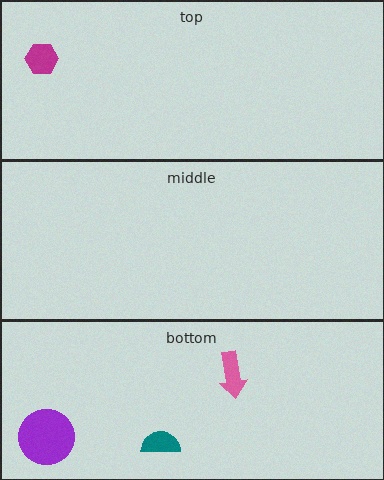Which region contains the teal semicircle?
The bottom region.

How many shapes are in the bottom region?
3.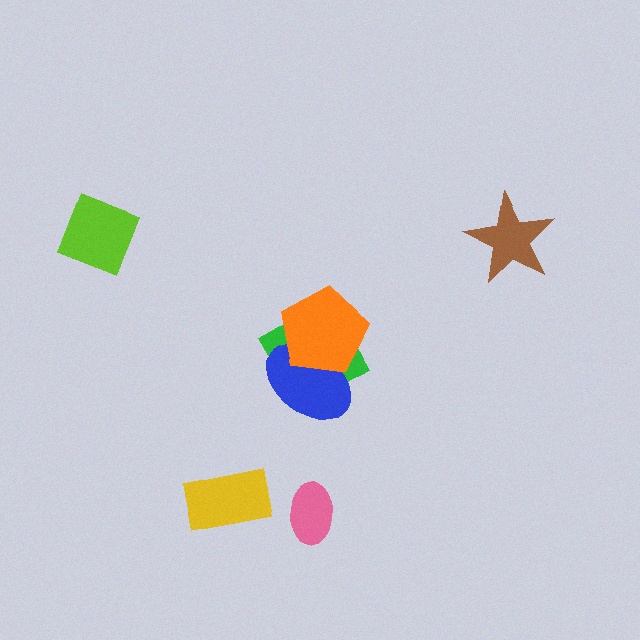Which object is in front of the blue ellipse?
The orange pentagon is in front of the blue ellipse.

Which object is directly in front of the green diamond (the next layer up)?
The blue ellipse is directly in front of the green diamond.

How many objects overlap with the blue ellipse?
2 objects overlap with the blue ellipse.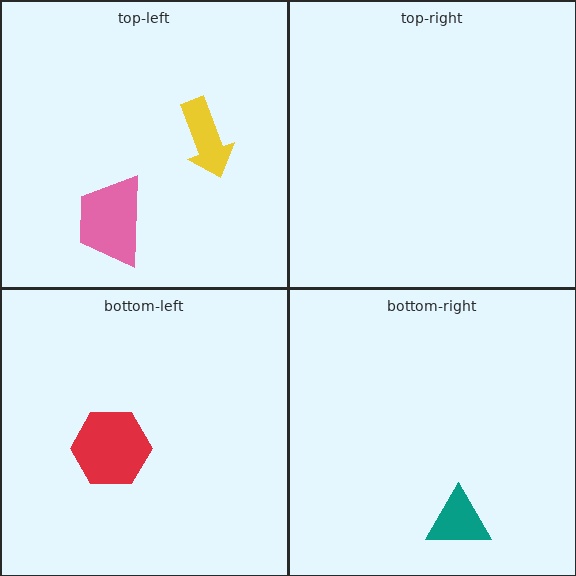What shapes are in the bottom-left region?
The red hexagon.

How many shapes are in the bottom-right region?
1.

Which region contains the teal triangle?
The bottom-right region.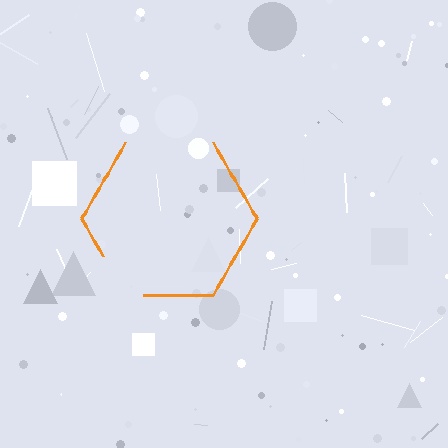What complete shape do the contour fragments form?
The contour fragments form a hexagon.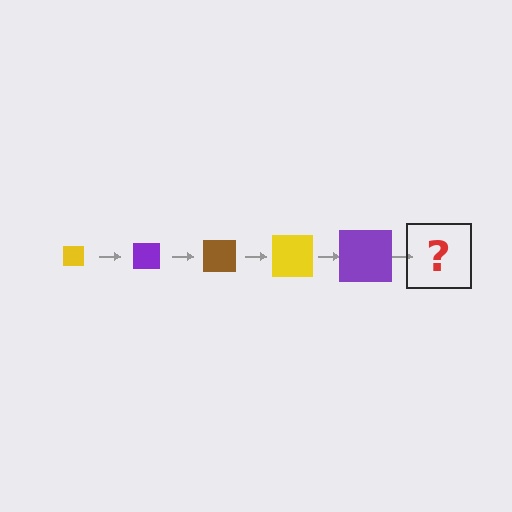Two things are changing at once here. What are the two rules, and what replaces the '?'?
The two rules are that the square grows larger each step and the color cycles through yellow, purple, and brown. The '?' should be a brown square, larger than the previous one.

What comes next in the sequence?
The next element should be a brown square, larger than the previous one.